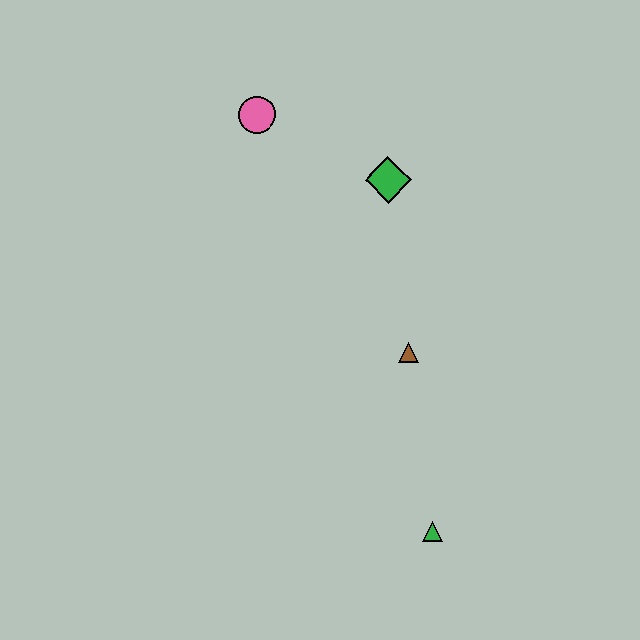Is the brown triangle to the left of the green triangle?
Yes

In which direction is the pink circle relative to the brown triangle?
The pink circle is above the brown triangle.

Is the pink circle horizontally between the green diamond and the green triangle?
No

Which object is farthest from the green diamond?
The green triangle is farthest from the green diamond.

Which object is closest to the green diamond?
The pink circle is closest to the green diamond.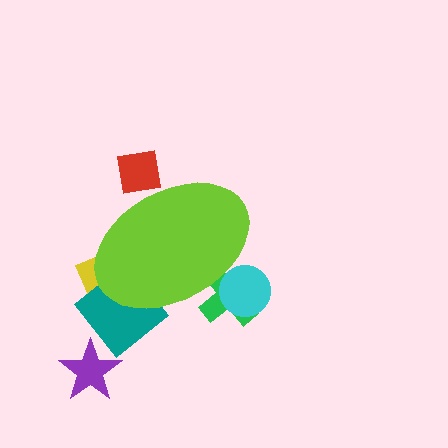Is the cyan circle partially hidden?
Yes, the cyan circle is partially hidden behind the lime ellipse.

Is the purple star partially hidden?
No, the purple star is fully visible.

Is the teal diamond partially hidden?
Yes, the teal diamond is partially hidden behind the lime ellipse.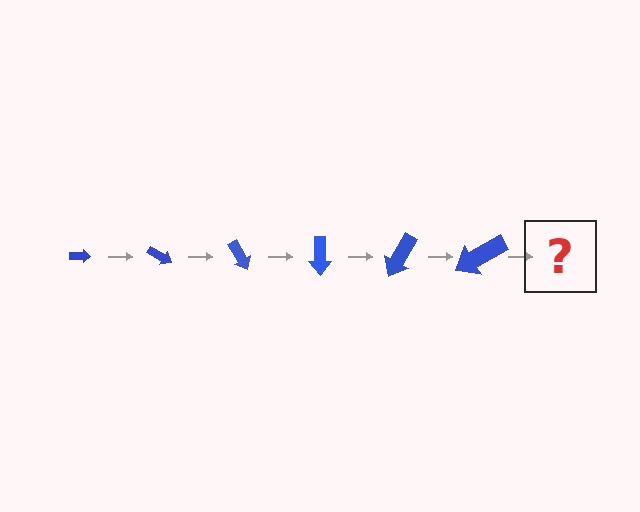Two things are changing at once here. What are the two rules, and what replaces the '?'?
The two rules are that the arrow grows larger each step and it rotates 30 degrees each step. The '?' should be an arrow, larger than the previous one and rotated 180 degrees from the start.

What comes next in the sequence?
The next element should be an arrow, larger than the previous one and rotated 180 degrees from the start.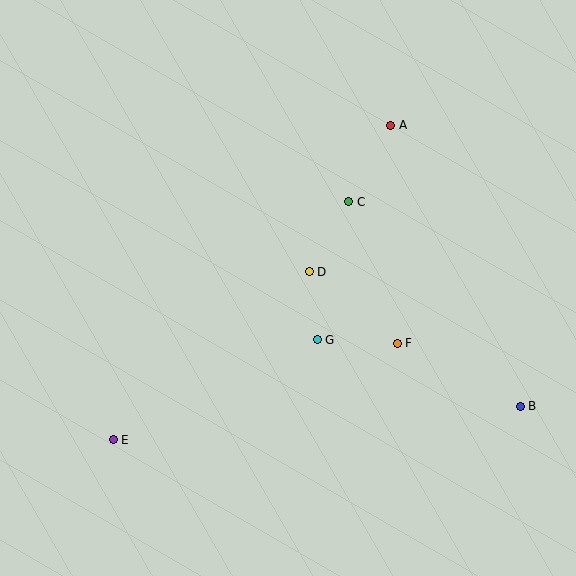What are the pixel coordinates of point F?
Point F is at (397, 343).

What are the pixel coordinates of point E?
Point E is at (113, 440).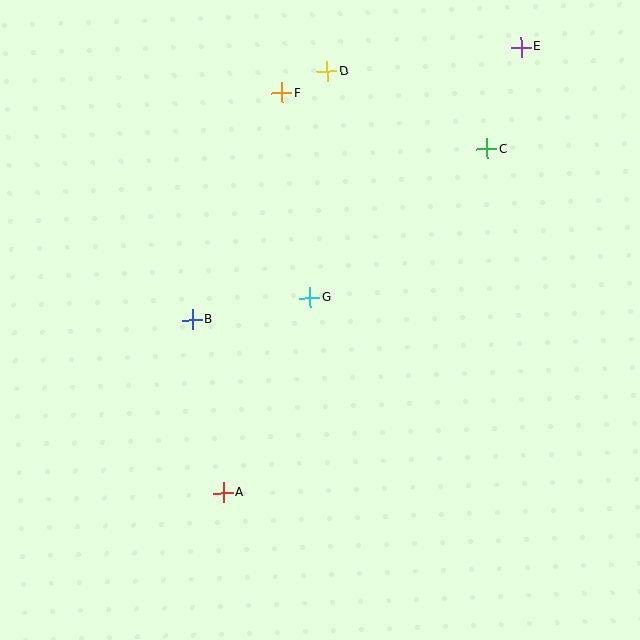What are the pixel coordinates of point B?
Point B is at (192, 320).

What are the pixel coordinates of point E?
Point E is at (521, 47).